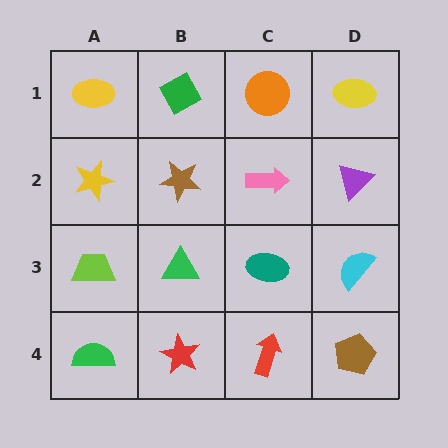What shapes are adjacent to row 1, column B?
A brown star (row 2, column B), a yellow ellipse (row 1, column A), an orange circle (row 1, column C).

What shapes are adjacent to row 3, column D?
A purple triangle (row 2, column D), a brown pentagon (row 4, column D), a teal ellipse (row 3, column C).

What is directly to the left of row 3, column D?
A teal ellipse.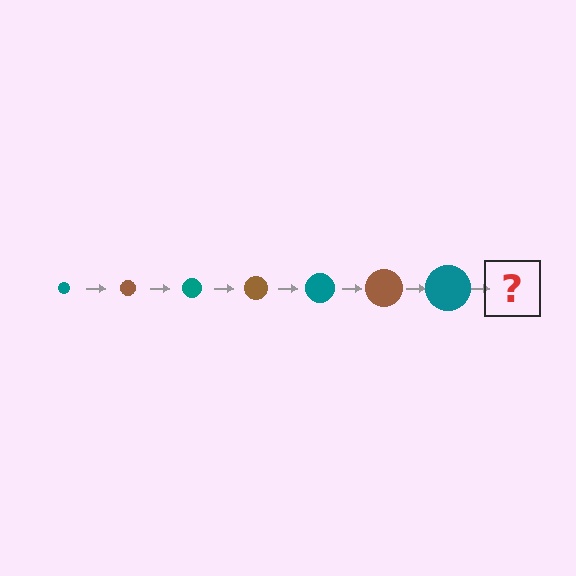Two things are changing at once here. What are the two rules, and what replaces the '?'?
The two rules are that the circle grows larger each step and the color cycles through teal and brown. The '?' should be a brown circle, larger than the previous one.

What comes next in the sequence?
The next element should be a brown circle, larger than the previous one.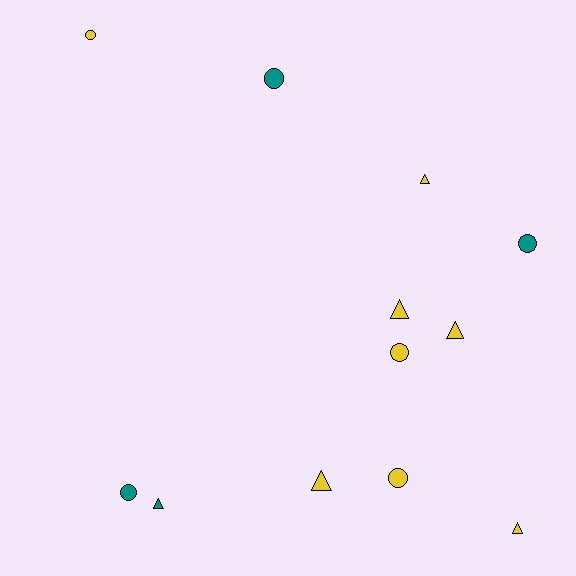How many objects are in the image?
There are 12 objects.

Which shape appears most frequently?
Triangle, with 6 objects.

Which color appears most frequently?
Yellow, with 8 objects.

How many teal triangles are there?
There is 1 teal triangle.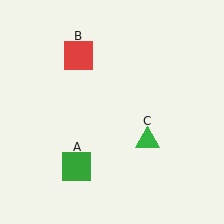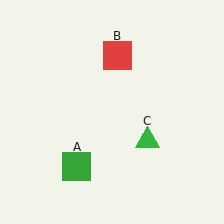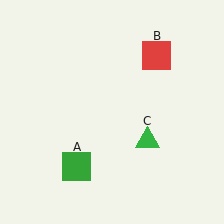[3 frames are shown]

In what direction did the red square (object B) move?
The red square (object B) moved right.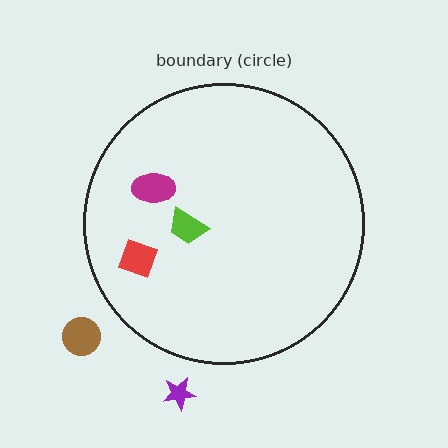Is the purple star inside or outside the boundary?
Outside.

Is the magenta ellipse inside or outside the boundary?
Inside.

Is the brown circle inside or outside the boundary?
Outside.